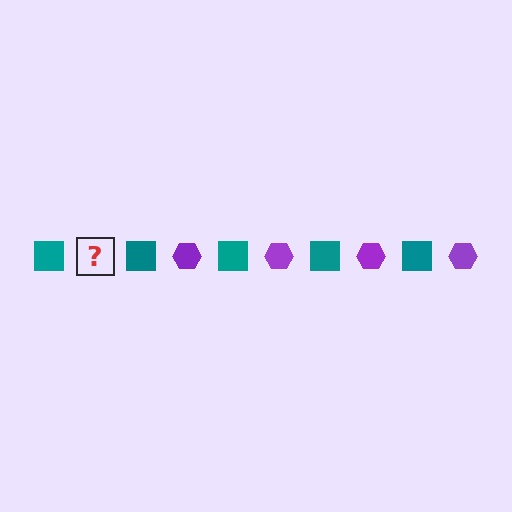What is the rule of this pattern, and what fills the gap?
The rule is that the pattern alternates between teal square and purple hexagon. The gap should be filled with a purple hexagon.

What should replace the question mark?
The question mark should be replaced with a purple hexagon.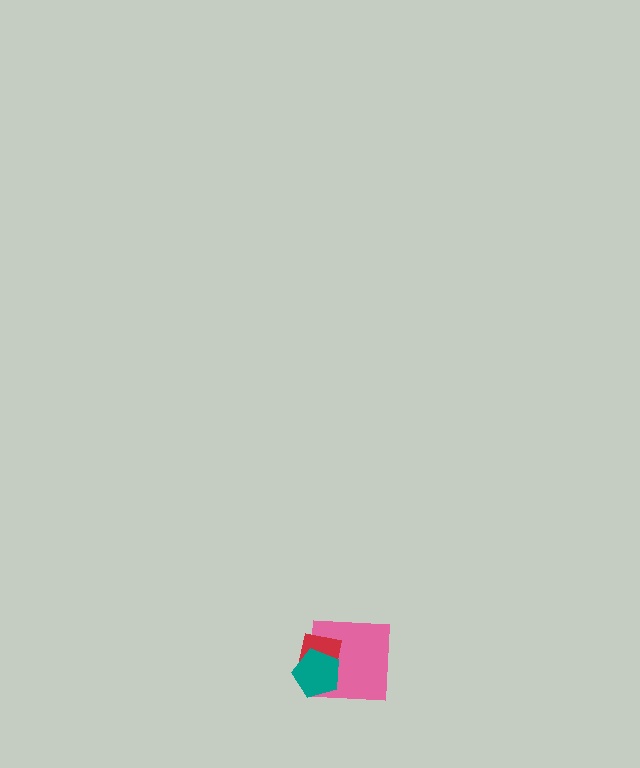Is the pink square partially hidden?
Yes, it is partially covered by another shape.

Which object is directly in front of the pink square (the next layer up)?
The red square is directly in front of the pink square.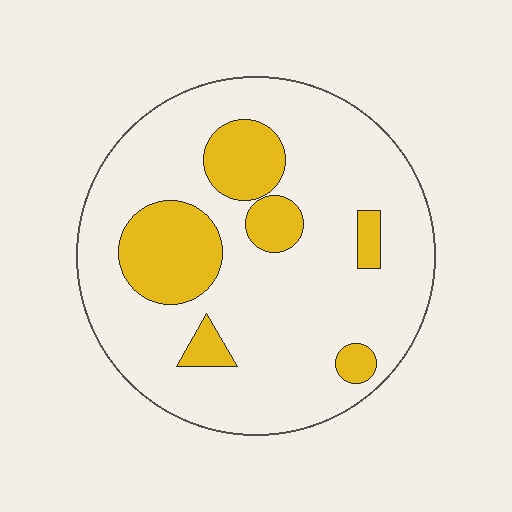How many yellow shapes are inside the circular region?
6.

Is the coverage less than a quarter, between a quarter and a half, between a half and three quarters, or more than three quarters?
Less than a quarter.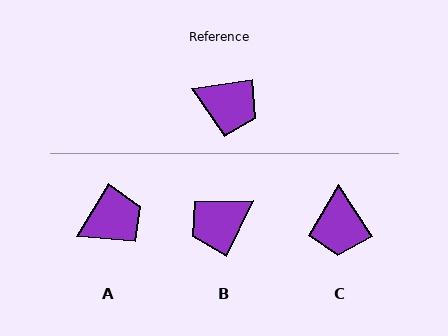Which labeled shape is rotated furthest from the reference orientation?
B, about 124 degrees away.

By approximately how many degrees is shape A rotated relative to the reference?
Approximately 51 degrees counter-clockwise.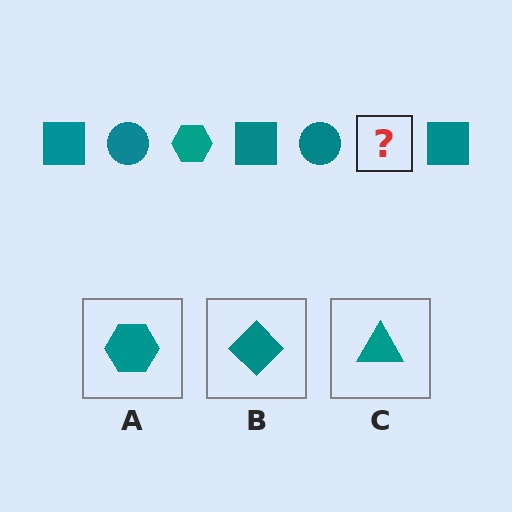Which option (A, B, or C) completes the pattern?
A.